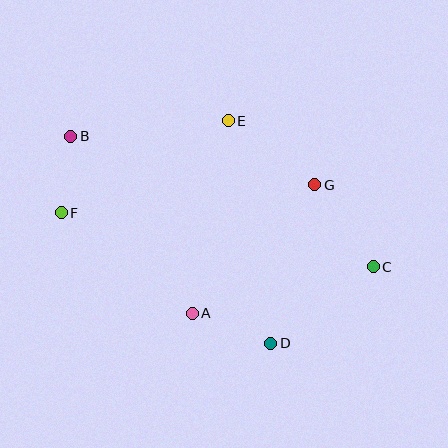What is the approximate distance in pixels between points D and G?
The distance between D and G is approximately 165 pixels.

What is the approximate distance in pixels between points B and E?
The distance between B and E is approximately 158 pixels.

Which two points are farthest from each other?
Points B and C are farthest from each other.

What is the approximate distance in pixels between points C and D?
The distance between C and D is approximately 128 pixels.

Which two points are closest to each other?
Points B and F are closest to each other.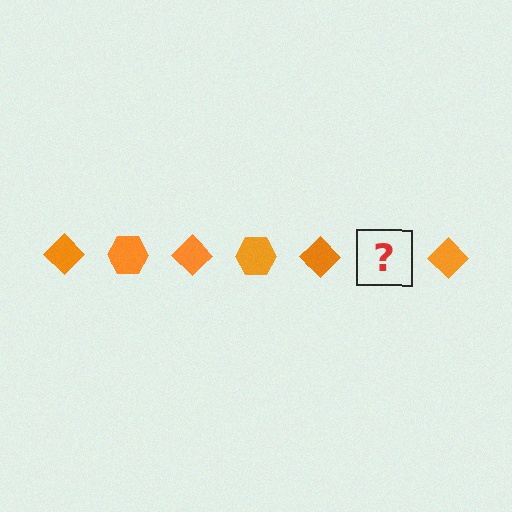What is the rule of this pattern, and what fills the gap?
The rule is that the pattern cycles through diamond, hexagon shapes in orange. The gap should be filled with an orange hexagon.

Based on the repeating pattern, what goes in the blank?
The blank should be an orange hexagon.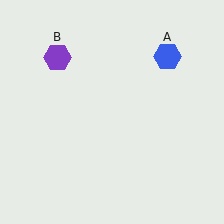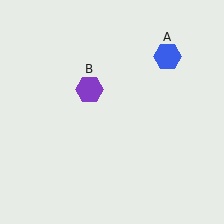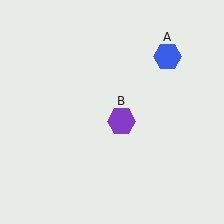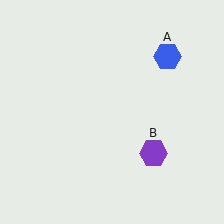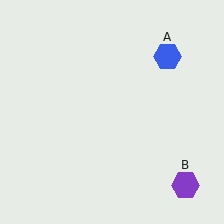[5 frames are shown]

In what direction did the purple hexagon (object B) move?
The purple hexagon (object B) moved down and to the right.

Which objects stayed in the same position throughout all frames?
Blue hexagon (object A) remained stationary.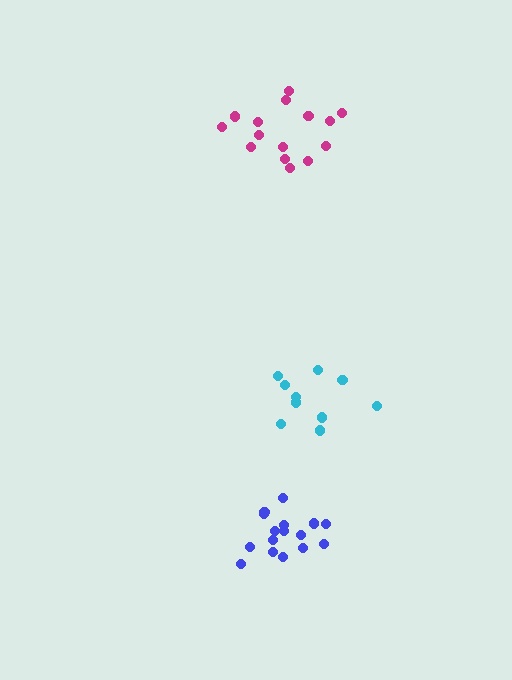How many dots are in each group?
Group 1: 10 dots, Group 2: 16 dots, Group 3: 15 dots (41 total).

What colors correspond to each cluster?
The clusters are colored: cyan, blue, magenta.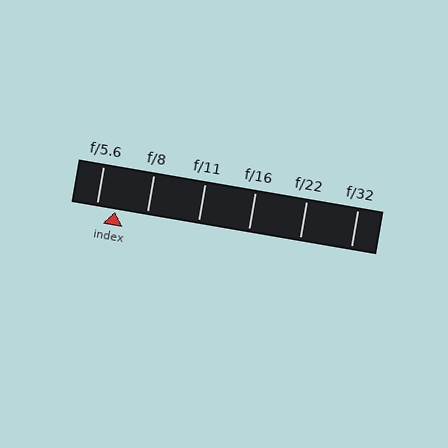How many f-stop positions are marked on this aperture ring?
There are 6 f-stop positions marked.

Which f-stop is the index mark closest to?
The index mark is closest to f/5.6.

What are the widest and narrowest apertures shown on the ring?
The widest aperture shown is f/5.6 and the narrowest is f/32.